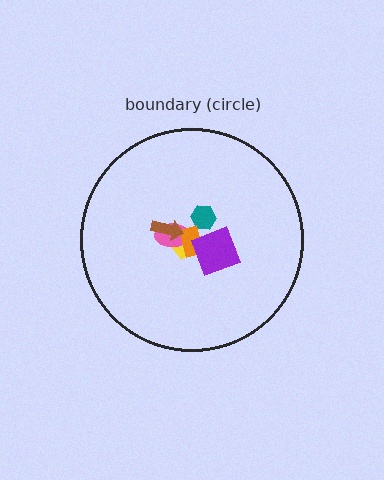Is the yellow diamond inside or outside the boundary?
Inside.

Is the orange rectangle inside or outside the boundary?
Inside.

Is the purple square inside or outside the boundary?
Inside.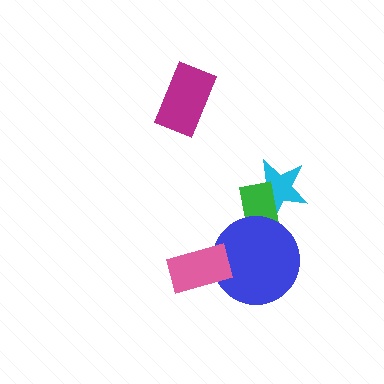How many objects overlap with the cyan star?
1 object overlaps with the cyan star.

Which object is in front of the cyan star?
The green rectangle is in front of the cyan star.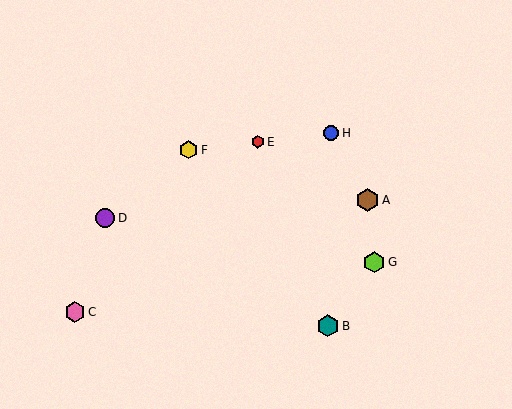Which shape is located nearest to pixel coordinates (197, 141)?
The yellow hexagon (labeled F) at (189, 150) is nearest to that location.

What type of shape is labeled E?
Shape E is a red hexagon.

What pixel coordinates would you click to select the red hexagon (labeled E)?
Click at (258, 142) to select the red hexagon E.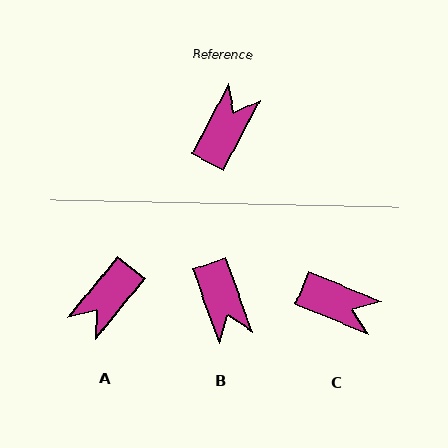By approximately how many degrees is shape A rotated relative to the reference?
Approximately 168 degrees counter-clockwise.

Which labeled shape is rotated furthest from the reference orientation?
A, about 168 degrees away.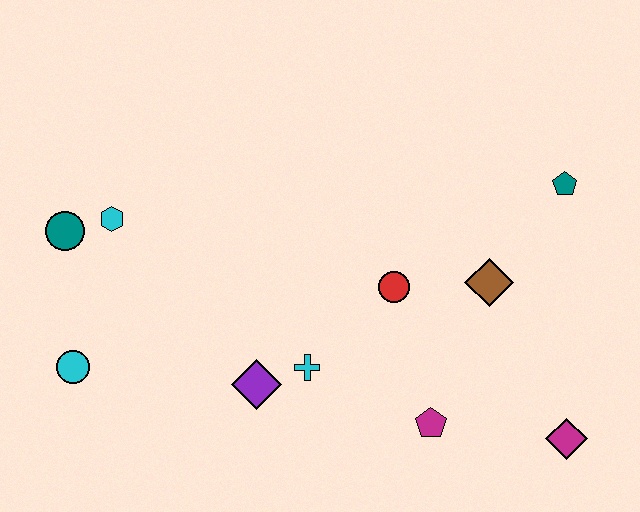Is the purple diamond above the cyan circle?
No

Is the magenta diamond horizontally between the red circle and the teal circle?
No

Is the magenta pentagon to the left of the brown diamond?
Yes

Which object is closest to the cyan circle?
The teal circle is closest to the cyan circle.